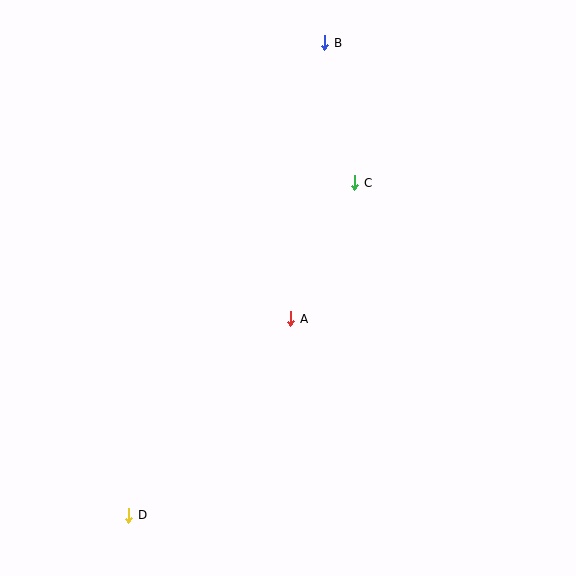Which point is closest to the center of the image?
Point A at (291, 319) is closest to the center.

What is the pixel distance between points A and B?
The distance between A and B is 278 pixels.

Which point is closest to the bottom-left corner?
Point D is closest to the bottom-left corner.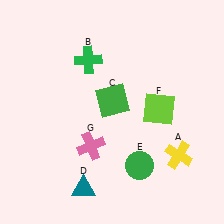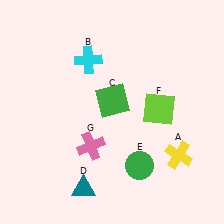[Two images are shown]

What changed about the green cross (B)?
In Image 1, B is green. In Image 2, it changed to cyan.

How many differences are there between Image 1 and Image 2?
There is 1 difference between the two images.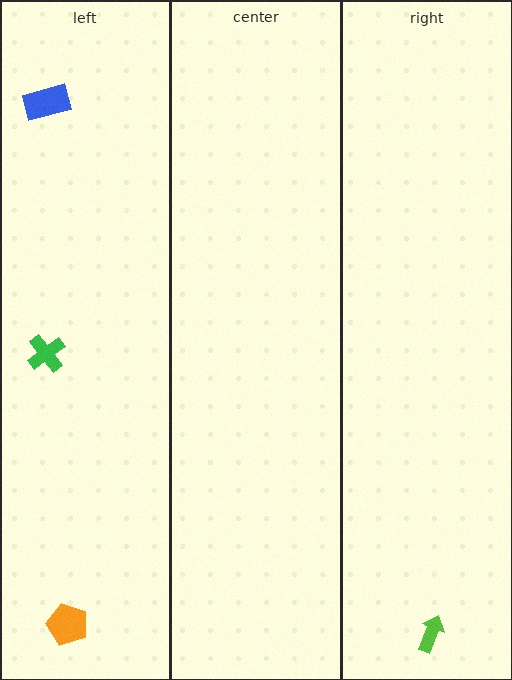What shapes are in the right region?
The lime arrow.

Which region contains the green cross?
The left region.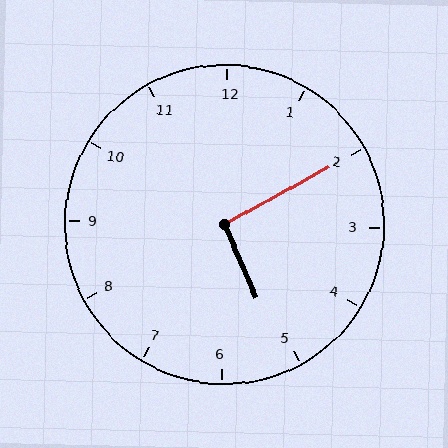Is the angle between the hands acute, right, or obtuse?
It is right.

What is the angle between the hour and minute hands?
Approximately 95 degrees.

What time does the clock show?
5:10.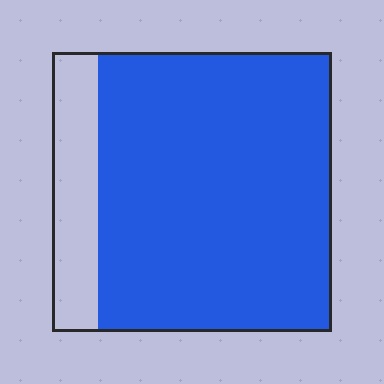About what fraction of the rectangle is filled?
About five sixths (5/6).